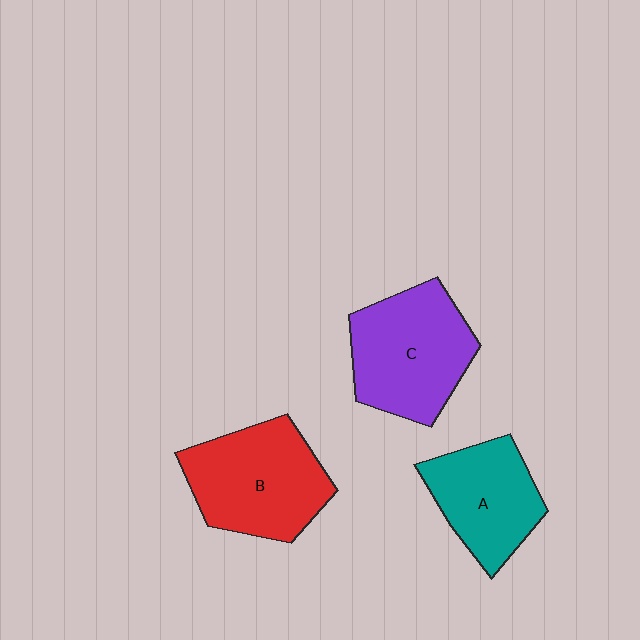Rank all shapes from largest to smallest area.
From largest to smallest: B (red), C (purple), A (teal).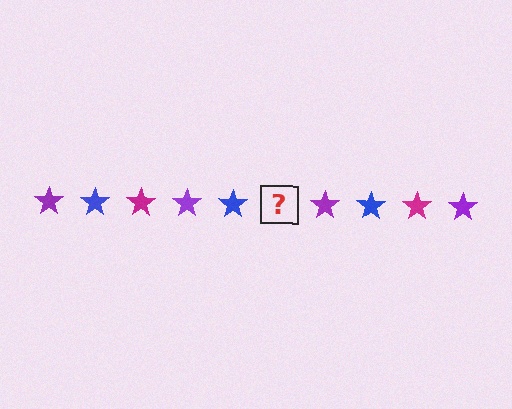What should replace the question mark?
The question mark should be replaced with a magenta star.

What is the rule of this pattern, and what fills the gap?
The rule is that the pattern cycles through purple, blue, magenta stars. The gap should be filled with a magenta star.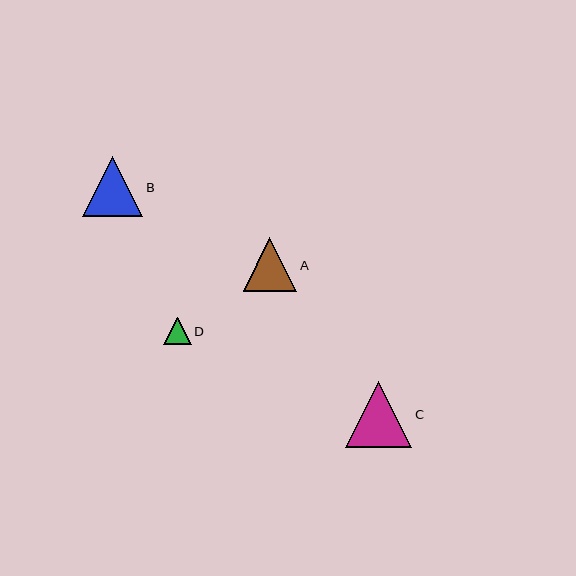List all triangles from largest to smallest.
From largest to smallest: C, B, A, D.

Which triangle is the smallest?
Triangle D is the smallest with a size of approximately 28 pixels.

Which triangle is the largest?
Triangle C is the largest with a size of approximately 66 pixels.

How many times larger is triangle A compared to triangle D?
Triangle A is approximately 1.9 times the size of triangle D.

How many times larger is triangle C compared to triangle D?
Triangle C is approximately 2.4 times the size of triangle D.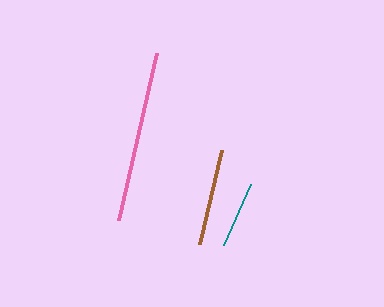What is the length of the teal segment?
The teal segment is approximately 66 pixels long.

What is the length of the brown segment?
The brown segment is approximately 96 pixels long.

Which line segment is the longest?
The pink line is the longest at approximately 172 pixels.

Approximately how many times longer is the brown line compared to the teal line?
The brown line is approximately 1.4 times the length of the teal line.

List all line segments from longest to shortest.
From longest to shortest: pink, brown, teal.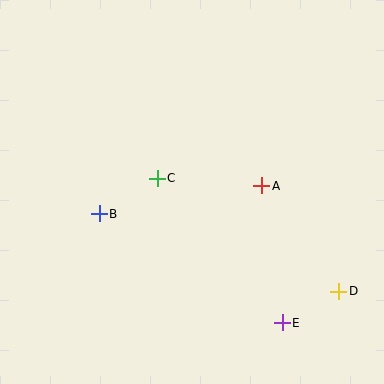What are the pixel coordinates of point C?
Point C is at (157, 178).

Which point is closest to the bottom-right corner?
Point D is closest to the bottom-right corner.